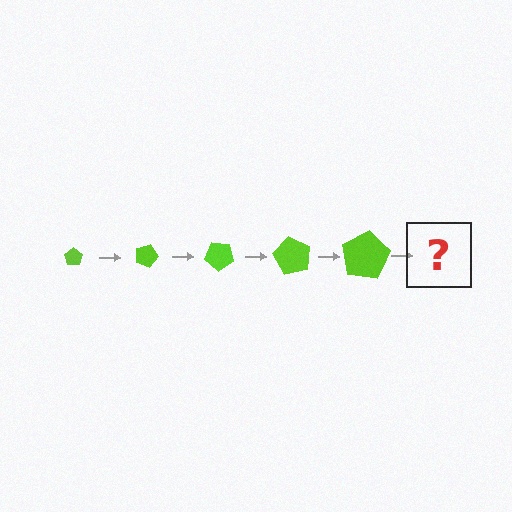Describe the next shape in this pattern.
It should be a pentagon, larger than the previous one and rotated 100 degrees from the start.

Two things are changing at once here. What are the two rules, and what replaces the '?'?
The two rules are that the pentagon grows larger each step and it rotates 20 degrees each step. The '?' should be a pentagon, larger than the previous one and rotated 100 degrees from the start.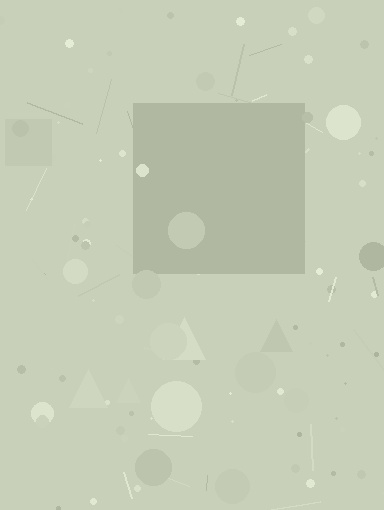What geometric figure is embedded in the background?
A square is embedded in the background.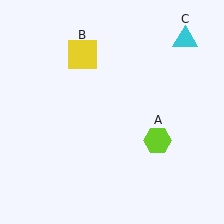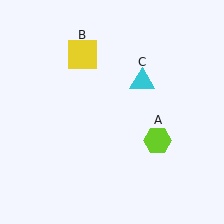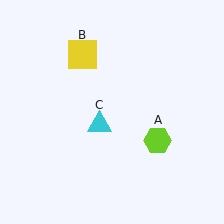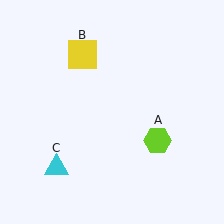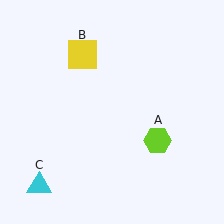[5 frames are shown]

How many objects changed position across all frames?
1 object changed position: cyan triangle (object C).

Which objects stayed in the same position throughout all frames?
Lime hexagon (object A) and yellow square (object B) remained stationary.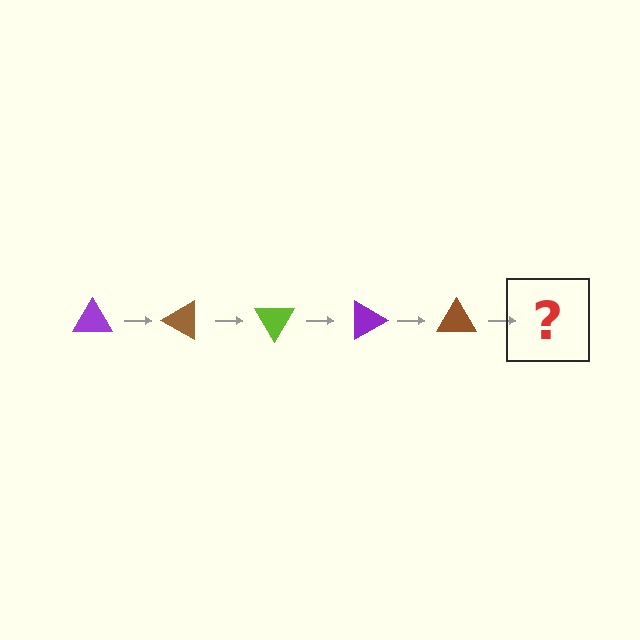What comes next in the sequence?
The next element should be a lime triangle, rotated 150 degrees from the start.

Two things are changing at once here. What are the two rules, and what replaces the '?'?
The two rules are that it rotates 30 degrees each step and the color cycles through purple, brown, and lime. The '?' should be a lime triangle, rotated 150 degrees from the start.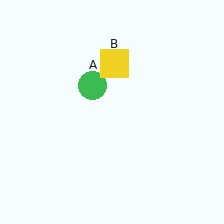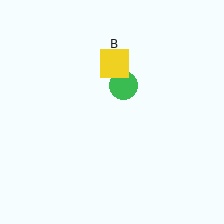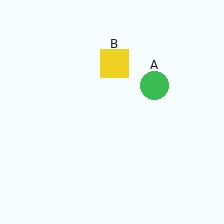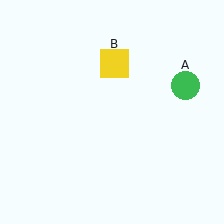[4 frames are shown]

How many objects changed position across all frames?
1 object changed position: green circle (object A).